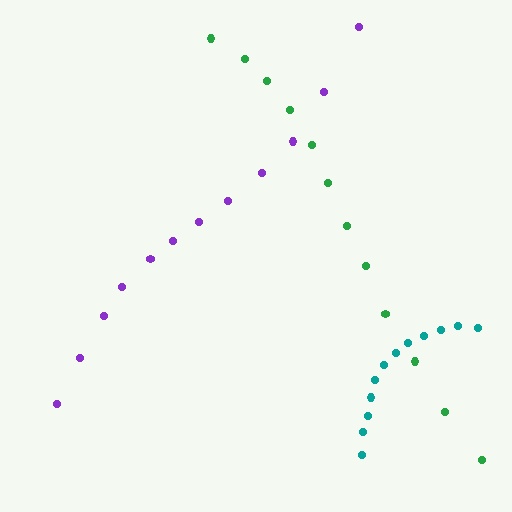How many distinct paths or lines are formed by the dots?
There are 3 distinct paths.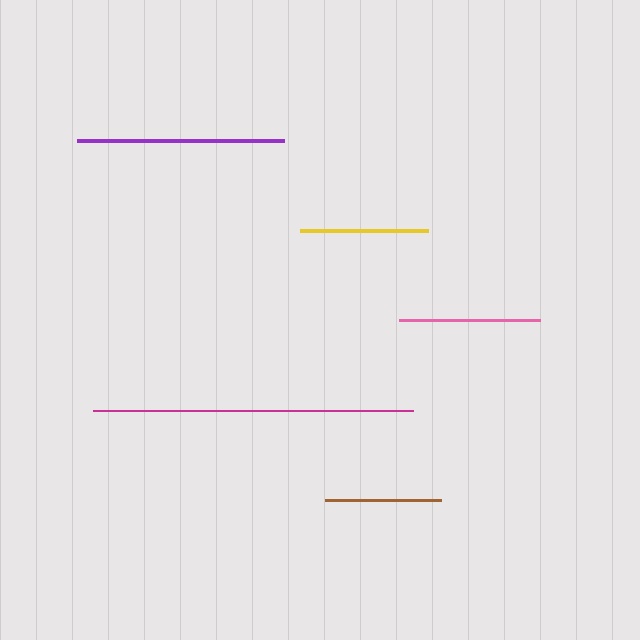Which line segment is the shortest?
The brown line is the shortest at approximately 115 pixels.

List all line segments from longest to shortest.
From longest to shortest: magenta, purple, pink, yellow, brown.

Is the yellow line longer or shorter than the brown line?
The yellow line is longer than the brown line.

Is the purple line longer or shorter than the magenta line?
The magenta line is longer than the purple line.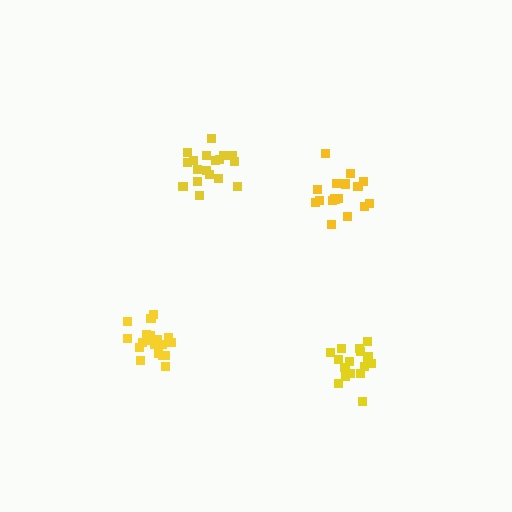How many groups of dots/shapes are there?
There are 4 groups.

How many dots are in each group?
Group 1: 17 dots, Group 2: 19 dots, Group 3: 18 dots, Group 4: 19 dots (73 total).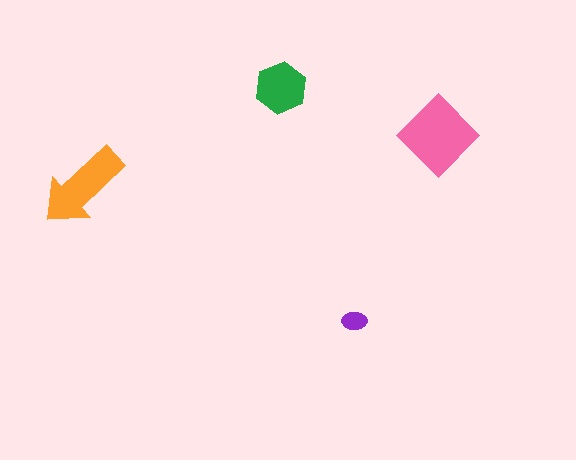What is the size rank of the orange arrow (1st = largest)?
2nd.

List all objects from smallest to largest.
The purple ellipse, the green hexagon, the orange arrow, the pink diamond.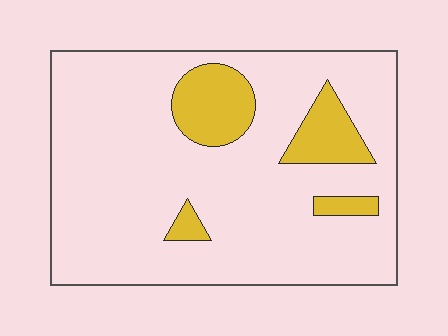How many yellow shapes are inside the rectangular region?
4.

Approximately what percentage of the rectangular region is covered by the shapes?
Approximately 15%.